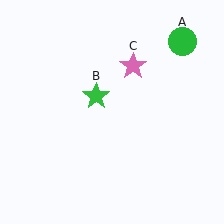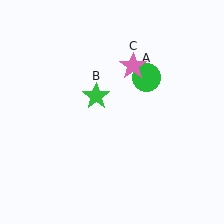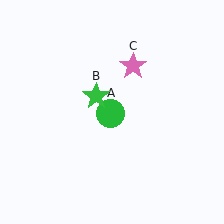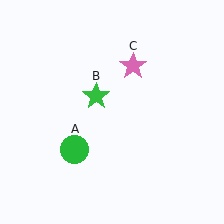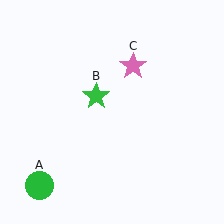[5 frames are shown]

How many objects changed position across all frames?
1 object changed position: green circle (object A).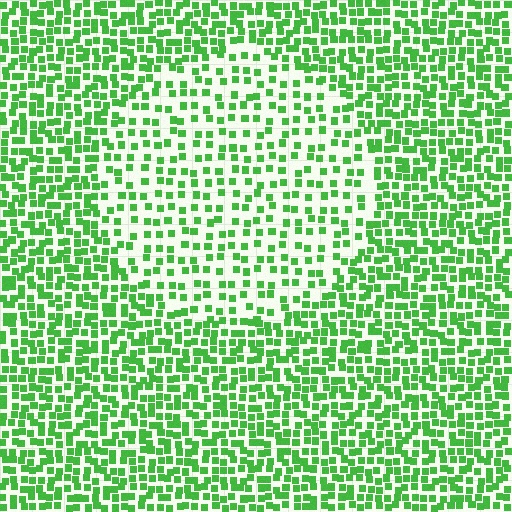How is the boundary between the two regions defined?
The boundary is defined by a change in element density (approximately 1.9x ratio). All elements are the same color, size, and shape.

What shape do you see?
I see a circle.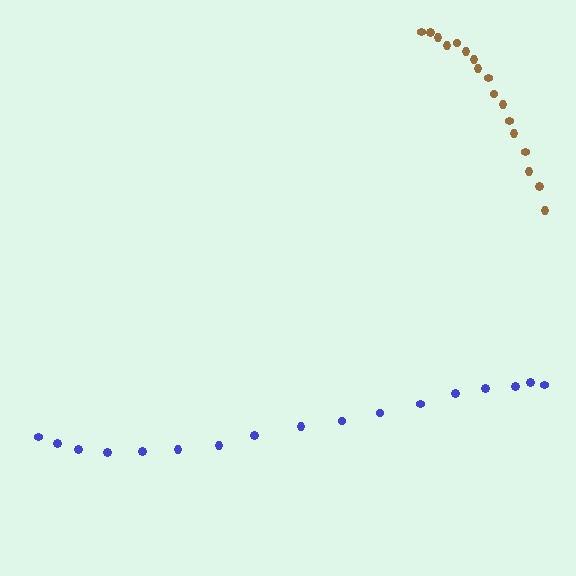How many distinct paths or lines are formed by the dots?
There are 2 distinct paths.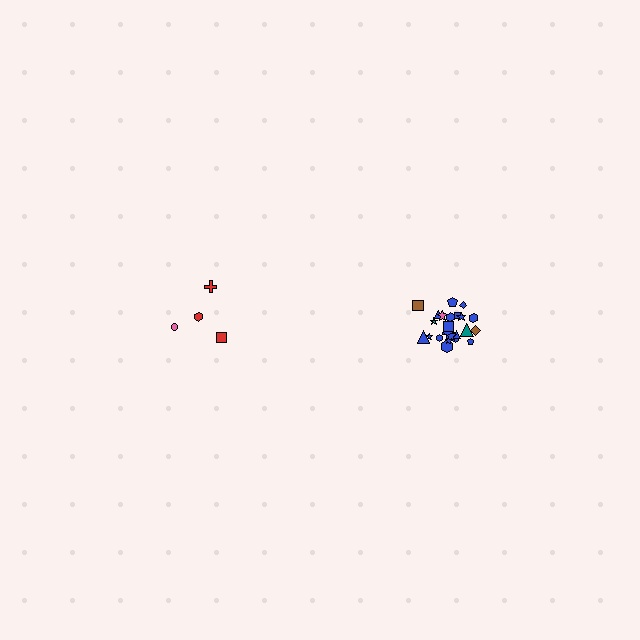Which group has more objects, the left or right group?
The right group.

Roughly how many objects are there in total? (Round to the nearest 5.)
Roughly 30 objects in total.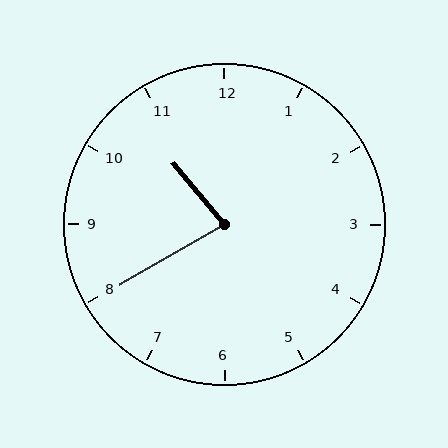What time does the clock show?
10:40.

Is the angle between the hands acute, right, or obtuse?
It is acute.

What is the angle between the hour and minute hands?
Approximately 80 degrees.